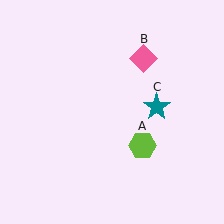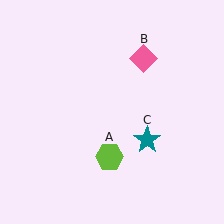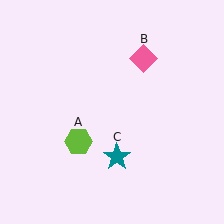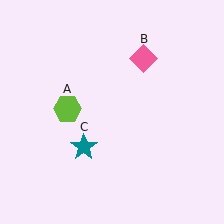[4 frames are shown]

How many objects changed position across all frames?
2 objects changed position: lime hexagon (object A), teal star (object C).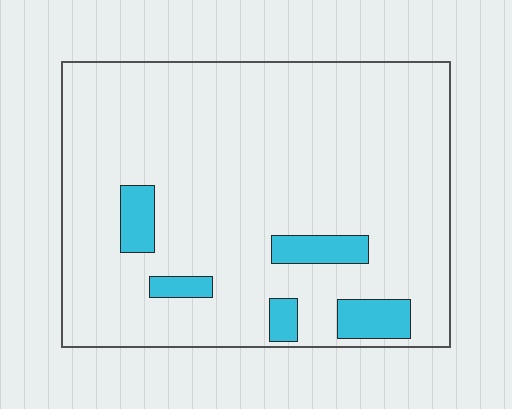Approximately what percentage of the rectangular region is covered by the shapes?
Approximately 10%.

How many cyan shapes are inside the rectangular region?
5.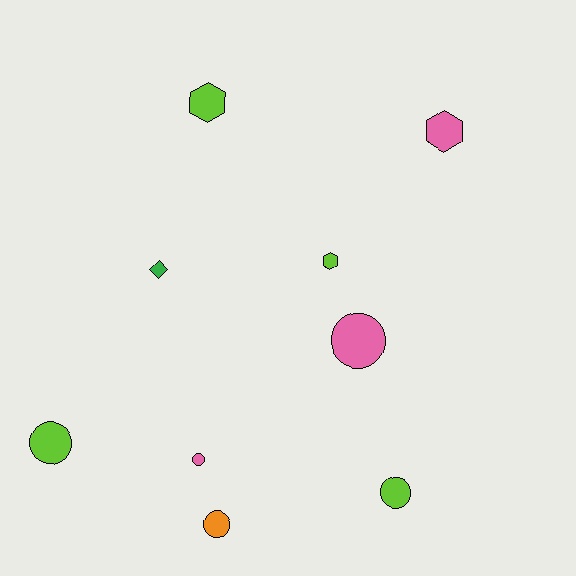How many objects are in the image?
There are 9 objects.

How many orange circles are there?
There is 1 orange circle.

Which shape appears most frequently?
Circle, with 5 objects.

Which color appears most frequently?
Lime, with 4 objects.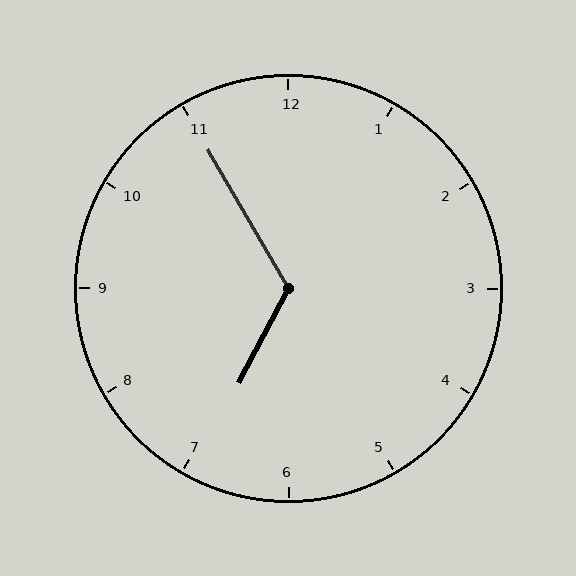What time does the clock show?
6:55.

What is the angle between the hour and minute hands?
Approximately 122 degrees.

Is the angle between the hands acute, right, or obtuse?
It is obtuse.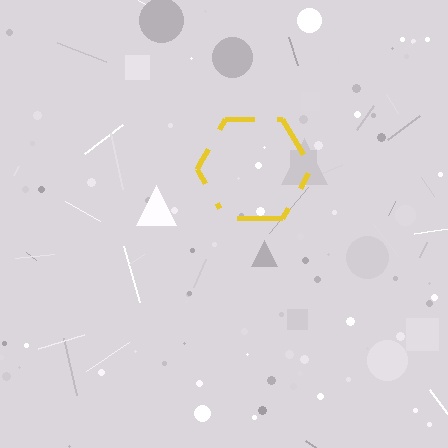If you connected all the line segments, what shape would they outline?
They would outline a hexagon.